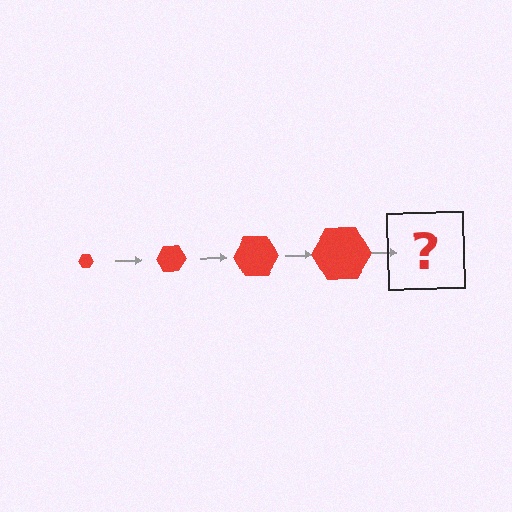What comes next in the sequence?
The next element should be a red hexagon, larger than the previous one.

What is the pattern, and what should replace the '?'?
The pattern is that the hexagon gets progressively larger each step. The '?' should be a red hexagon, larger than the previous one.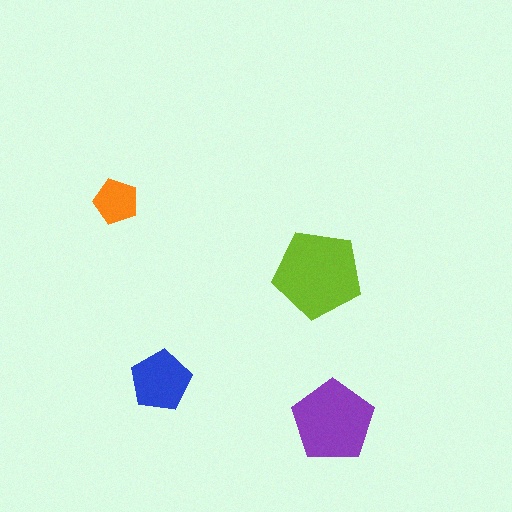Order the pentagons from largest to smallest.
the lime one, the purple one, the blue one, the orange one.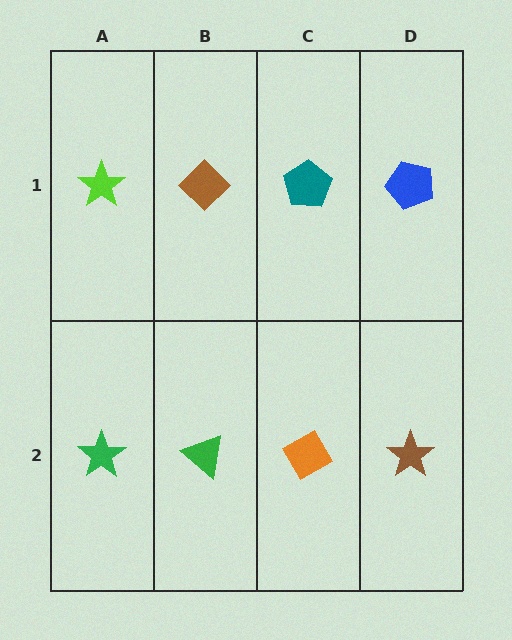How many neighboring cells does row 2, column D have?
2.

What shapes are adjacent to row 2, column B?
A brown diamond (row 1, column B), a green star (row 2, column A), an orange diamond (row 2, column C).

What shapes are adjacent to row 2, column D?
A blue pentagon (row 1, column D), an orange diamond (row 2, column C).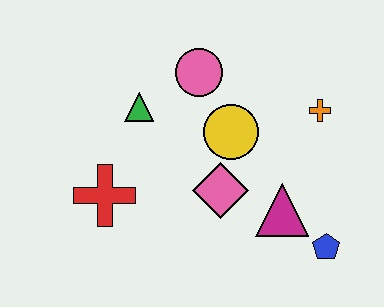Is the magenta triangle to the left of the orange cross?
Yes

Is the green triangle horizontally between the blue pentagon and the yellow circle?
No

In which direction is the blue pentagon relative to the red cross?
The blue pentagon is to the right of the red cross.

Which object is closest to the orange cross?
The yellow circle is closest to the orange cross.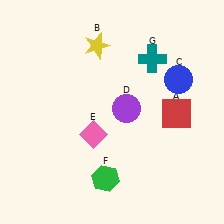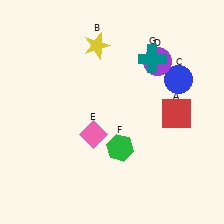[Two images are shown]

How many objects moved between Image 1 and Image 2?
2 objects moved between the two images.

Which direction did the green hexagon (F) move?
The green hexagon (F) moved up.